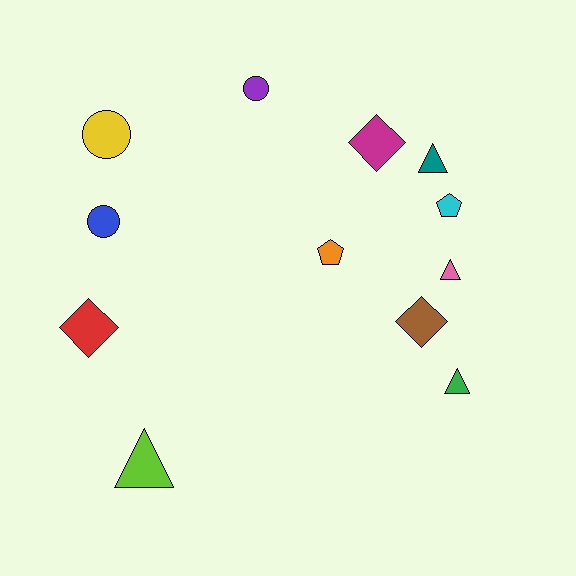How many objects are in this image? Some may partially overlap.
There are 12 objects.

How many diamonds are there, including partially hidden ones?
There are 3 diamonds.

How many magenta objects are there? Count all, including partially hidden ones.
There is 1 magenta object.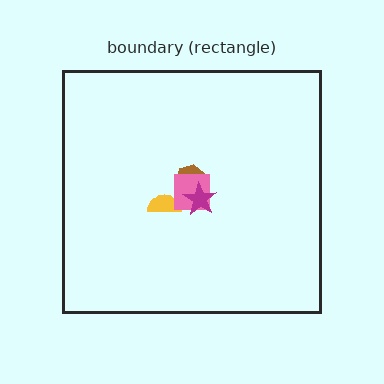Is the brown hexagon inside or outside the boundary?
Inside.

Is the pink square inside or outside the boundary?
Inside.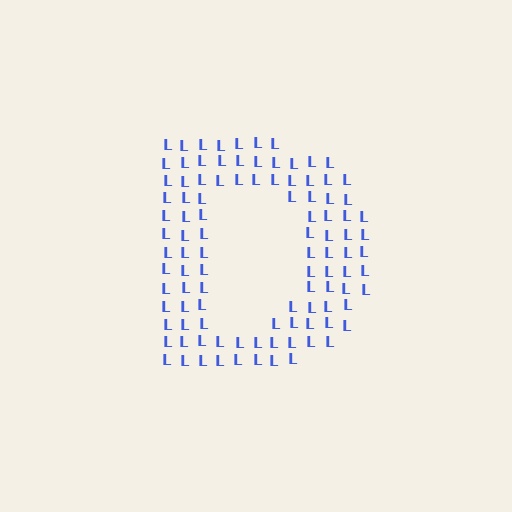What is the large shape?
The large shape is the letter D.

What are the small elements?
The small elements are letter L's.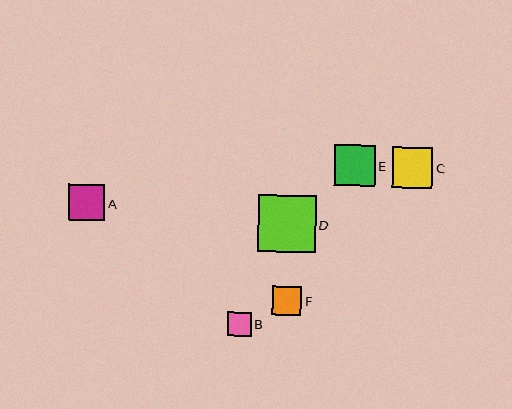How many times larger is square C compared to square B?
Square C is approximately 1.7 times the size of square B.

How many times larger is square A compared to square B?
Square A is approximately 1.5 times the size of square B.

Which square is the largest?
Square D is the largest with a size of approximately 58 pixels.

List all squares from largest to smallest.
From largest to smallest: D, E, C, A, F, B.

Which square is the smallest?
Square B is the smallest with a size of approximately 24 pixels.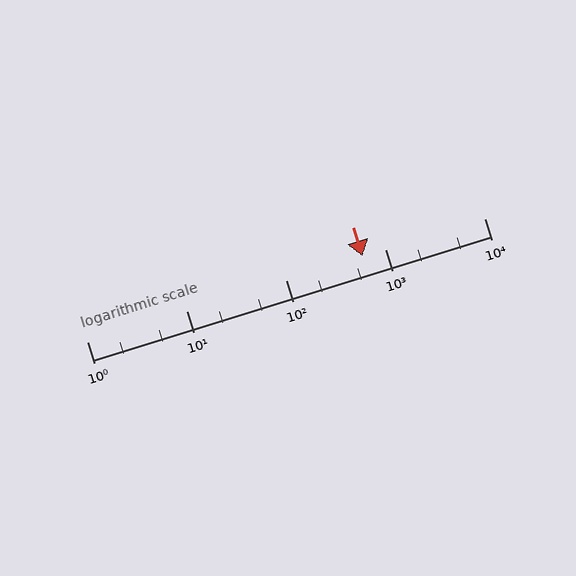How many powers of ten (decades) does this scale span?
The scale spans 4 decades, from 1 to 10000.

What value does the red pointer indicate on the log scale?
The pointer indicates approximately 600.